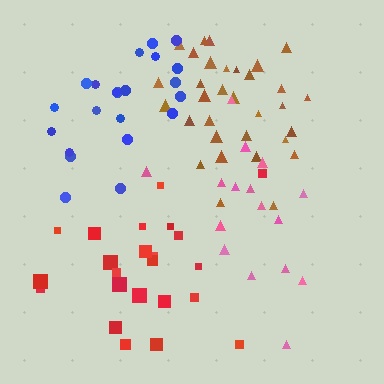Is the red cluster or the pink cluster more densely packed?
Red.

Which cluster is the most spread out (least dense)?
Pink.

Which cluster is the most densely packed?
Brown.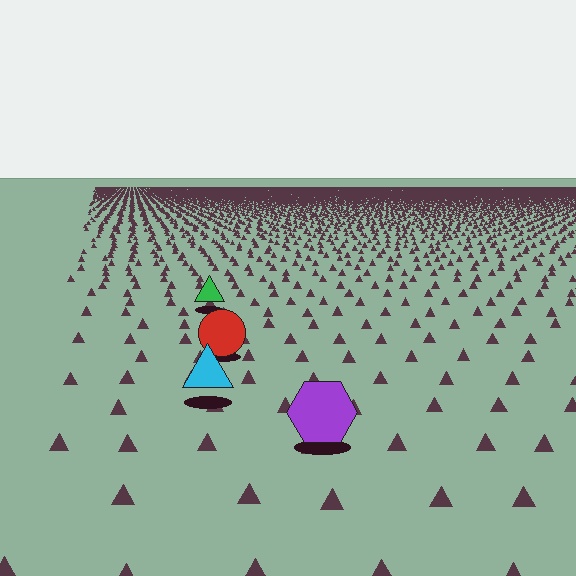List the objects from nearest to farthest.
From nearest to farthest: the purple hexagon, the cyan triangle, the red circle, the green triangle.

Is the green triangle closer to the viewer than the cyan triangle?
No. The cyan triangle is closer — you can tell from the texture gradient: the ground texture is coarser near it.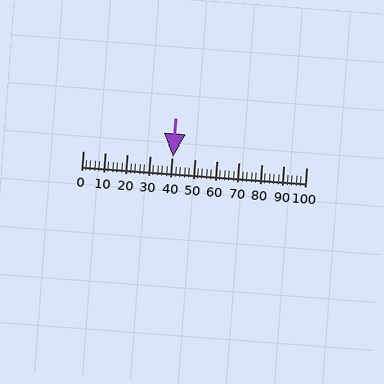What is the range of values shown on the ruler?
The ruler shows values from 0 to 100.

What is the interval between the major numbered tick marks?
The major tick marks are spaced 10 units apart.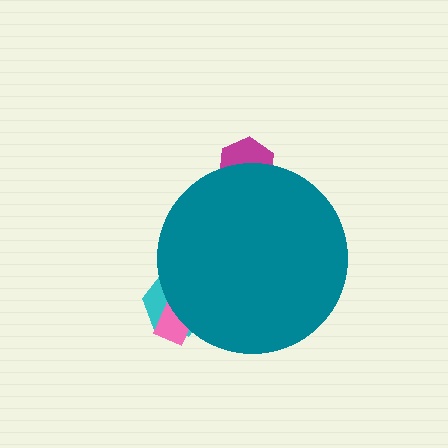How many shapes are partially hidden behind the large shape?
3 shapes are partially hidden.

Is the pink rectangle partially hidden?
Yes, the pink rectangle is partially hidden behind the teal circle.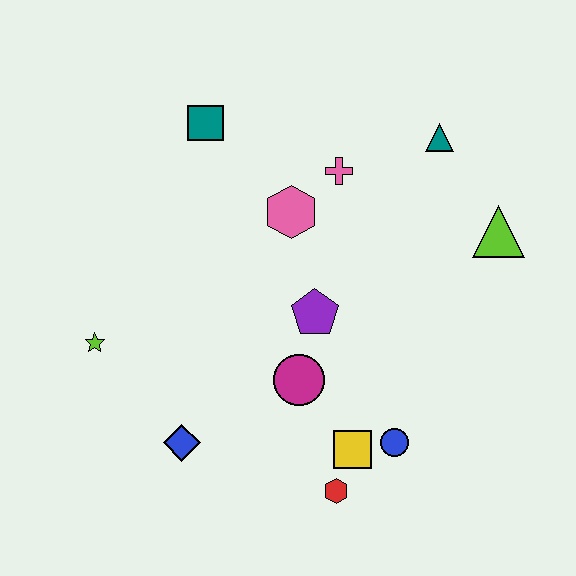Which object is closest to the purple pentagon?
The magenta circle is closest to the purple pentagon.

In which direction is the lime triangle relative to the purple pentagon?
The lime triangle is to the right of the purple pentagon.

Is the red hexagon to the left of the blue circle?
Yes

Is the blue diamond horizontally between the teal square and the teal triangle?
No